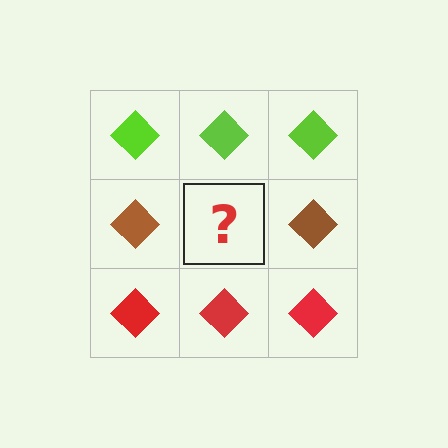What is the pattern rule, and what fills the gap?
The rule is that each row has a consistent color. The gap should be filled with a brown diamond.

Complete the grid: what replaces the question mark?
The question mark should be replaced with a brown diamond.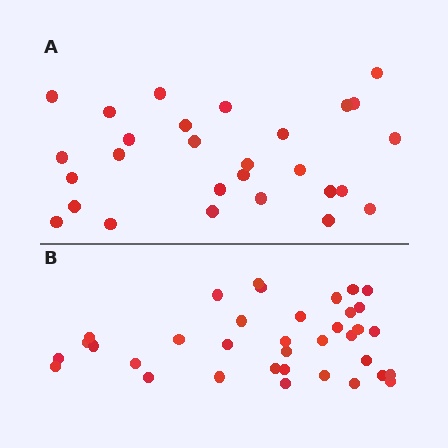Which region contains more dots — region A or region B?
Region B (the bottom region) has more dots.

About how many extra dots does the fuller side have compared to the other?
Region B has roughly 8 or so more dots than region A.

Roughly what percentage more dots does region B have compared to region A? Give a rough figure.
About 30% more.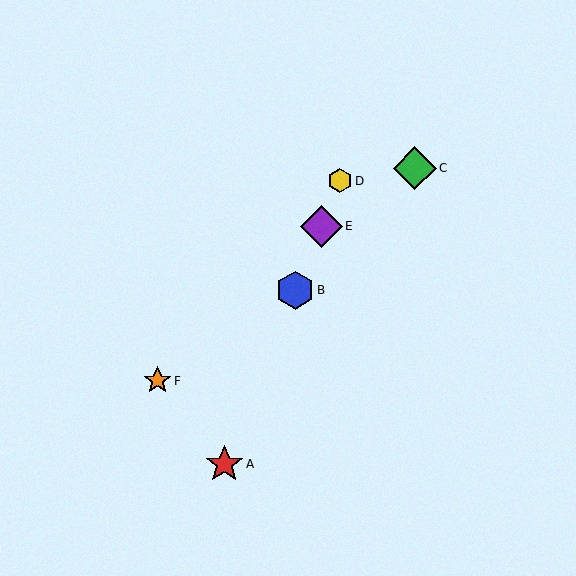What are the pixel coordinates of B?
Object B is at (295, 290).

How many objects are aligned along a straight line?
4 objects (A, B, D, E) are aligned along a straight line.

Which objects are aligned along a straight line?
Objects A, B, D, E are aligned along a straight line.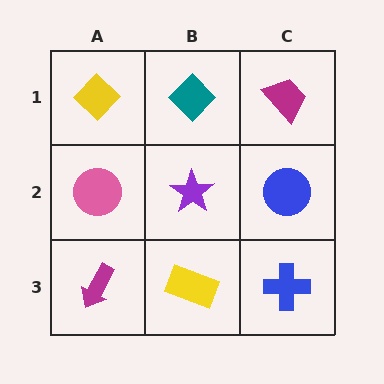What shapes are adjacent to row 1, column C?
A blue circle (row 2, column C), a teal diamond (row 1, column B).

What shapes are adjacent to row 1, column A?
A pink circle (row 2, column A), a teal diamond (row 1, column B).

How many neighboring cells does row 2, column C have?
3.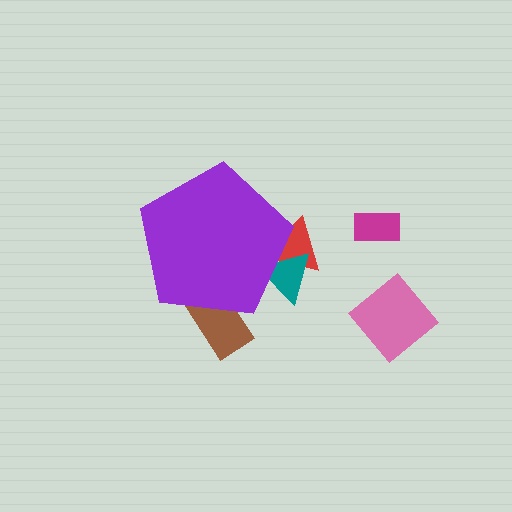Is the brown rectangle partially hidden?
Yes, the brown rectangle is partially hidden behind the purple pentagon.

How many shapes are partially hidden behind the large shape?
3 shapes are partially hidden.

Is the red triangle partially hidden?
Yes, the red triangle is partially hidden behind the purple pentagon.